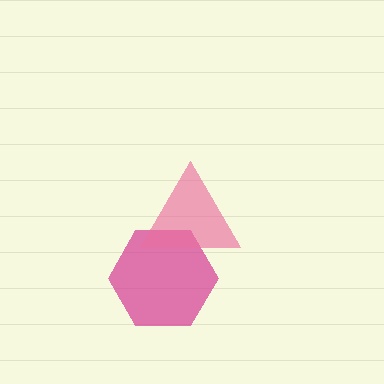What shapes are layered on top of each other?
The layered shapes are: a magenta hexagon, a pink triangle.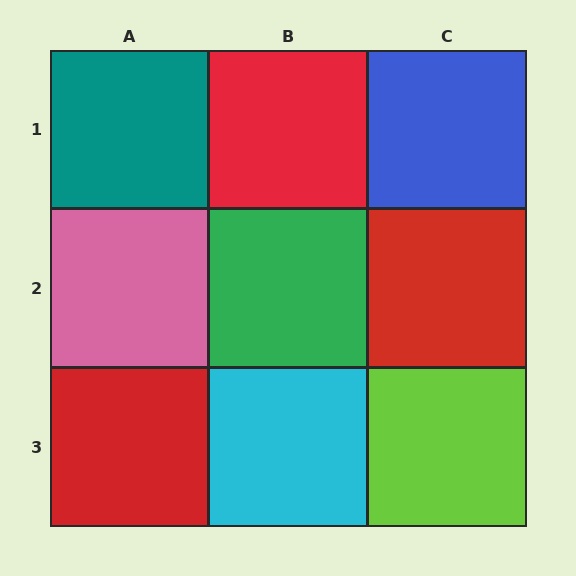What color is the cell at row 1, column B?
Red.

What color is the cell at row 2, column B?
Green.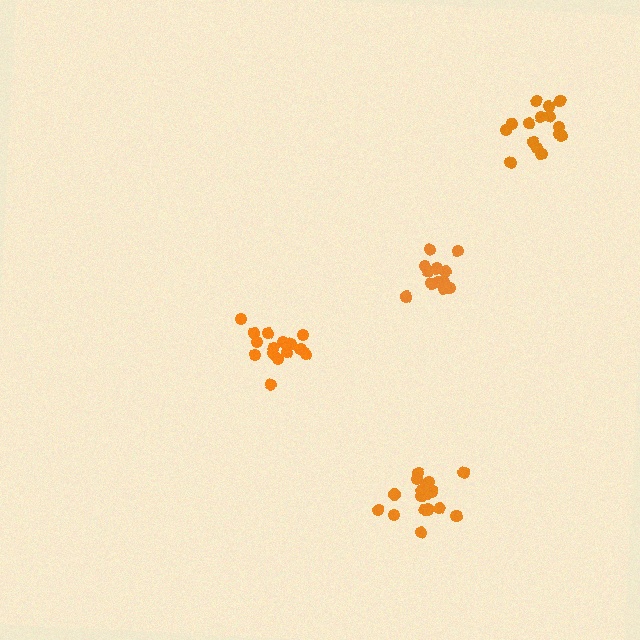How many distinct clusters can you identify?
There are 4 distinct clusters.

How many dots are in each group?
Group 1: 13 dots, Group 2: 15 dots, Group 3: 18 dots, Group 4: 15 dots (61 total).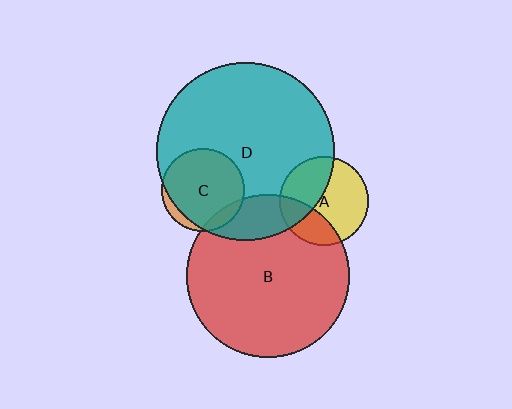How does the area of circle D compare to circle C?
Approximately 4.6 times.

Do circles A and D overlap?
Yes.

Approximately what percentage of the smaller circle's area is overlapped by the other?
Approximately 40%.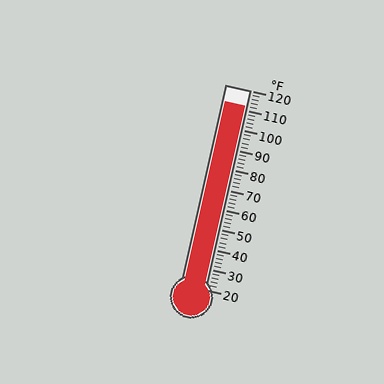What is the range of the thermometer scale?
The thermometer scale ranges from 20°F to 120°F.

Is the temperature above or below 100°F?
The temperature is above 100°F.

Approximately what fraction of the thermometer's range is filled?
The thermometer is filled to approximately 90% of its range.